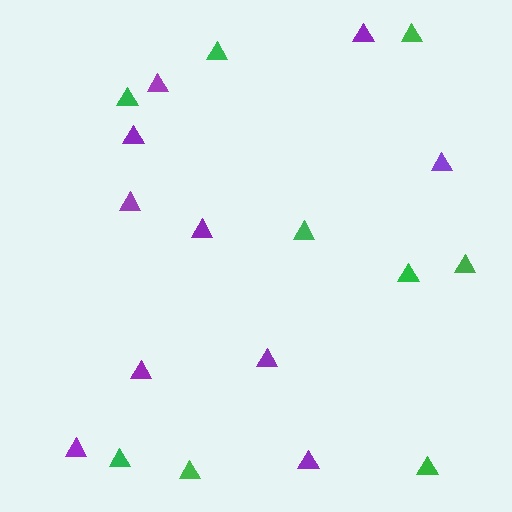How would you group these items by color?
There are 2 groups: one group of purple triangles (10) and one group of green triangles (9).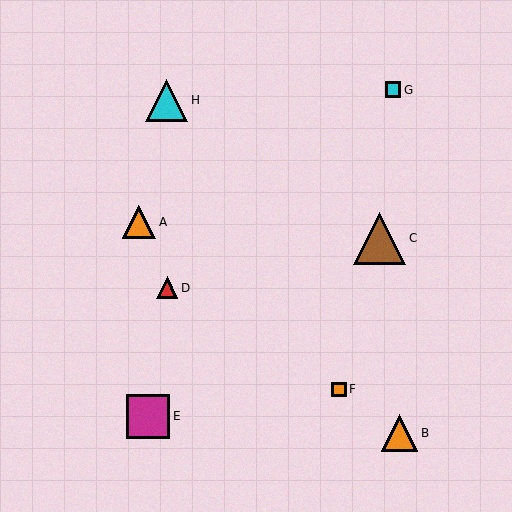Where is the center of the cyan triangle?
The center of the cyan triangle is at (166, 100).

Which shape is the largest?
The brown triangle (labeled C) is the largest.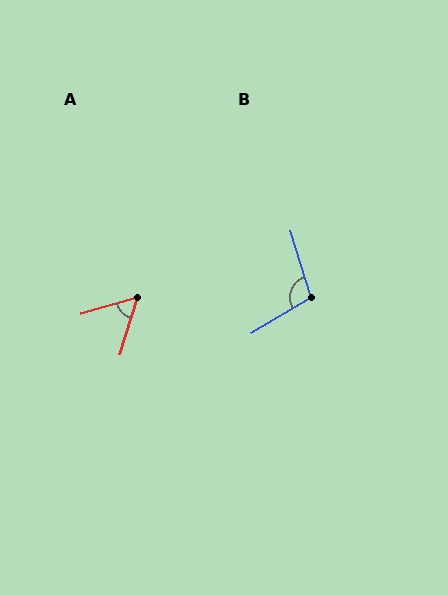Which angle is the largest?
B, at approximately 103 degrees.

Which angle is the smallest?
A, at approximately 57 degrees.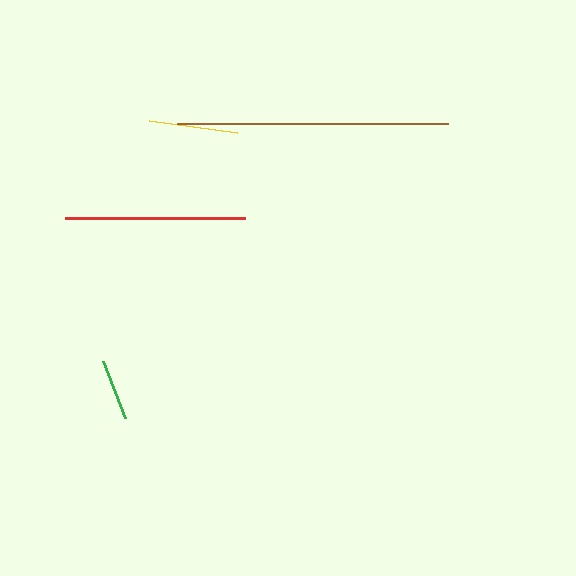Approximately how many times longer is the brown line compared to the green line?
The brown line is approximately 4.4 times the length of the green line.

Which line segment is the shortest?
The green line is the shortest at approximately 61 pixels.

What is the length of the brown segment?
The brown segment is approximately 271 pixels long.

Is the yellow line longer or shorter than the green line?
The yellow line is longer than the green line.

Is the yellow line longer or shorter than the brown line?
The brown line is longer than the yellow line.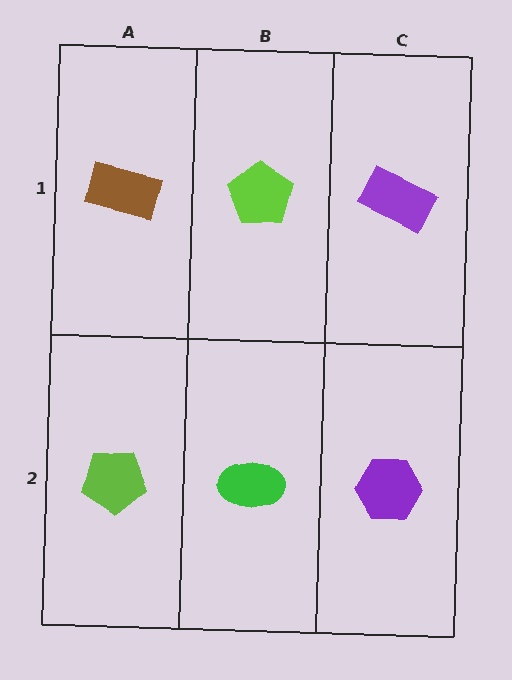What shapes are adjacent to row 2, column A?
A brown rectangle (row 1, column A), a green ellipse (row 2, column B).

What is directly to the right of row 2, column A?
A green ellipse.